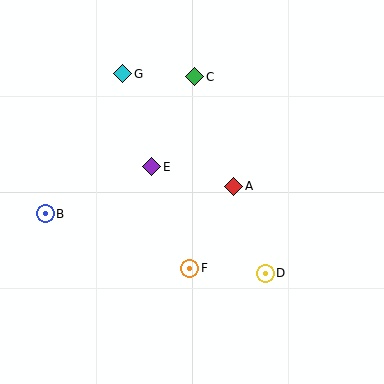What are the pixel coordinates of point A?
Point A is at (234, 186).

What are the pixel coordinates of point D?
Point D is at (265, 273).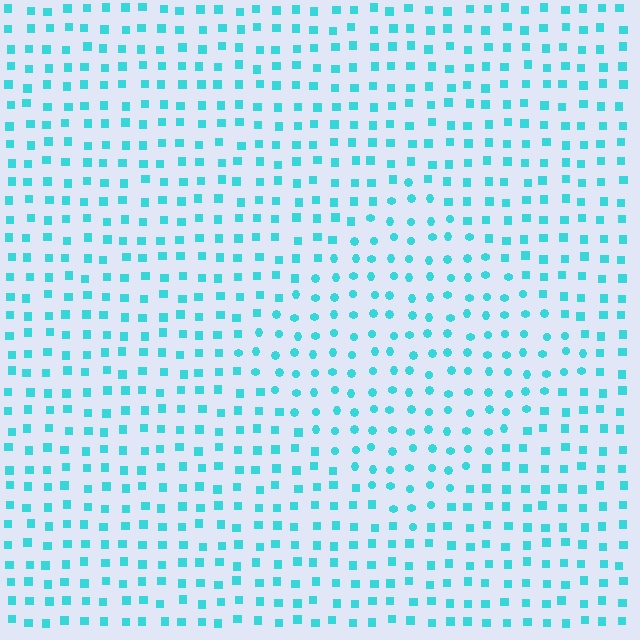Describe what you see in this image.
The image is filled with small cyan elements arranged in a uniform grid. A diamond-shaped region contains circles, while the surrounding area contains squares. The boundary is defined purely by the change in element shape.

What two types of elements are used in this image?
The image uses circles inside the diamond region and squares outside it.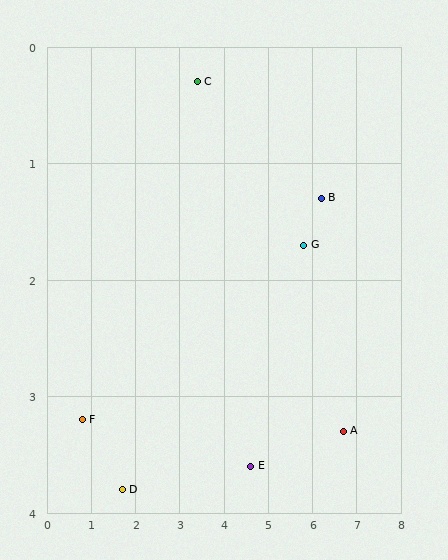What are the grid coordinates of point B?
Point B is at approximately (6.2, 1.3).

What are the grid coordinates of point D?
Point D is at approximately (1.7, 3.8).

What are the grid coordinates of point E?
Point E is at approximately (4.6, 3.6).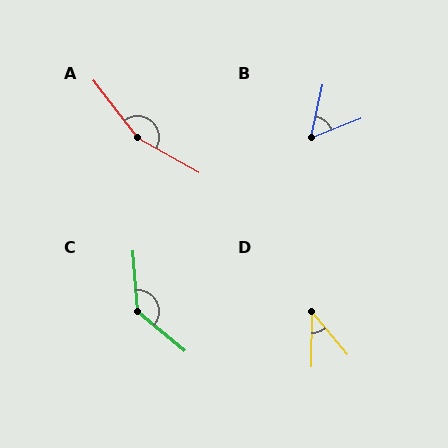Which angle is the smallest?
D, at approximately 40 degrees.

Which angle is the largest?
A, at approximately 157 degrees.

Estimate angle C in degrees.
Approximately 134 degrees.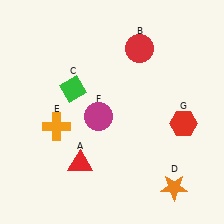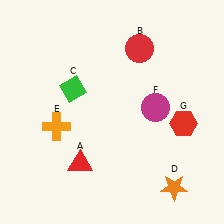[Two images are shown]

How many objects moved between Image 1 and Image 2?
1 object moved between the two images.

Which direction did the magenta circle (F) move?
The magenta circle (F) moved right.